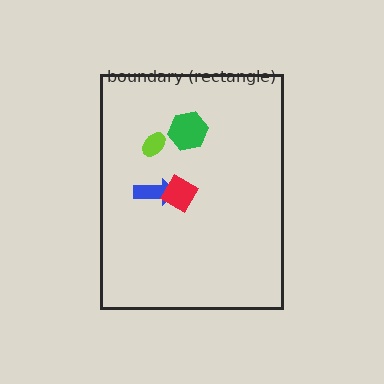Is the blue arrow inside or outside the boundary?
Inside.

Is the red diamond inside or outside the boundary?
Inside.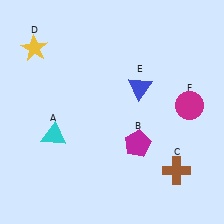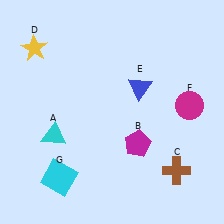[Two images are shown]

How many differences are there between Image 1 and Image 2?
There is 1 difference between the two images.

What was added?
A cyan square (G) was added in Image 2.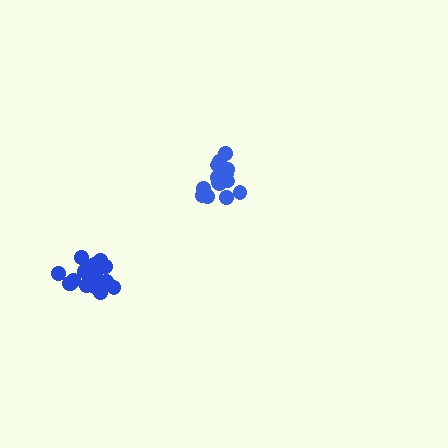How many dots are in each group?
Group 1: 14 dots, Group 2: 16 dots (30 total).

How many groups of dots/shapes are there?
There are 2 groups.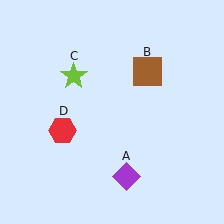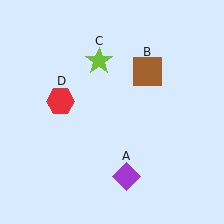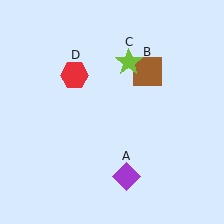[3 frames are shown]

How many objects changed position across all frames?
2 objects changed position: lime star (object C), red hexagon (object D).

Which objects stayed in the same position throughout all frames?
Purple diamond (object A) and brown square (object B) remained stationary.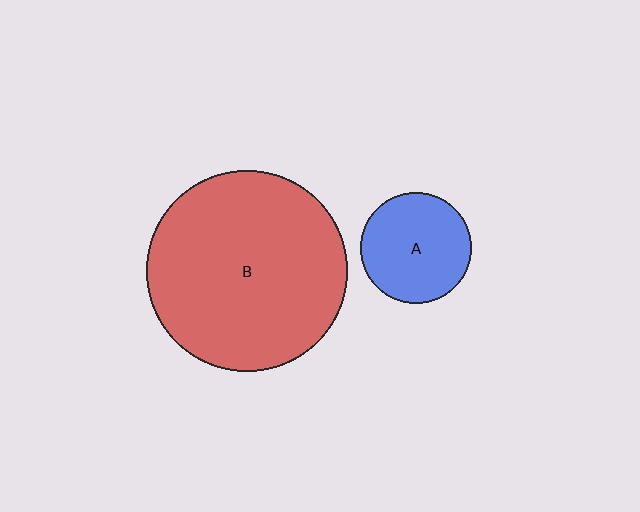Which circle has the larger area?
Circle B (red).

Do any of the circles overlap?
No, none of the circles overlap.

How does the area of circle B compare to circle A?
Approximately 3.3 times.